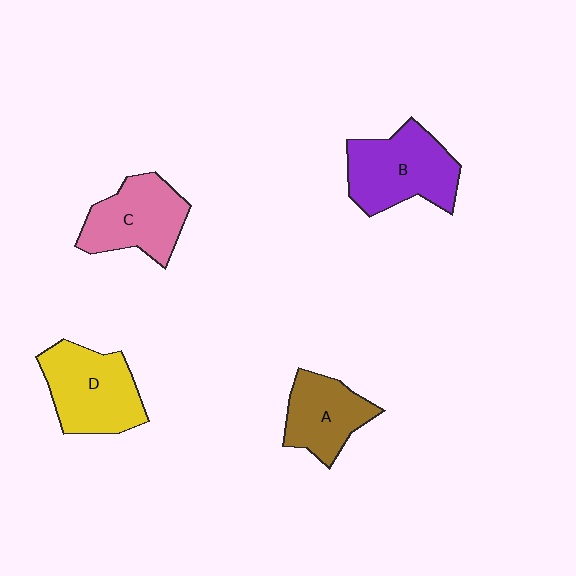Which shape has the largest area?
Shape B (purple).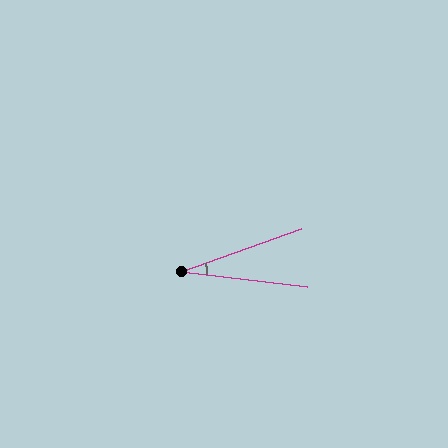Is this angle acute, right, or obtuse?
It is acute.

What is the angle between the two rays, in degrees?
Approximately 27 degrees.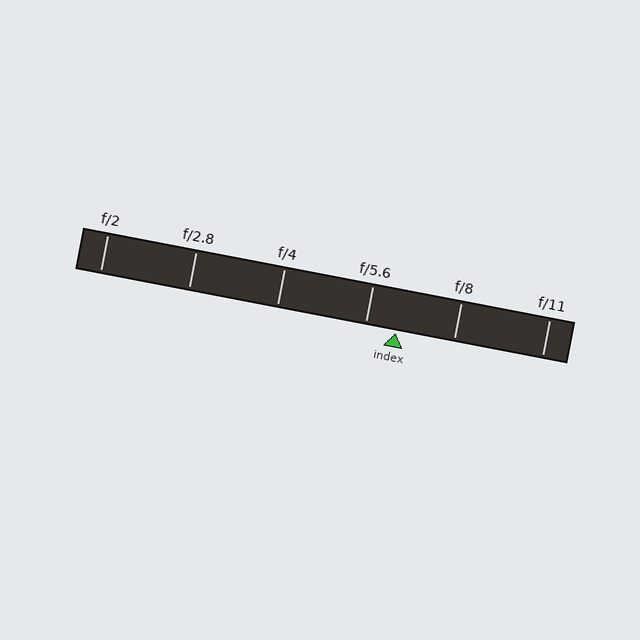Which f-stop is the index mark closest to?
The index mark is closest to f/5.6.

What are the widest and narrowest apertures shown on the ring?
The widest aperture shown is f/2 and the narrowest is f/11.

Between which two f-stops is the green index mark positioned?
The index mark is between f/5.6 and f/8.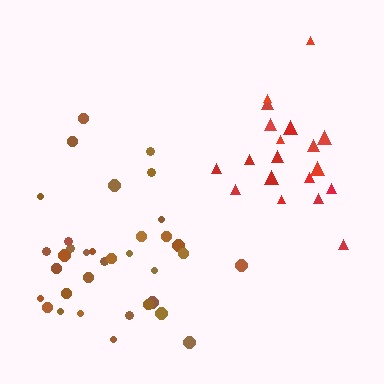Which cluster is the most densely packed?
Brown.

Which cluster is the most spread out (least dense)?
Red.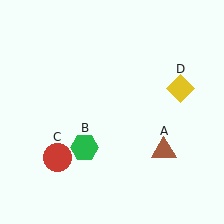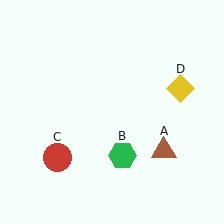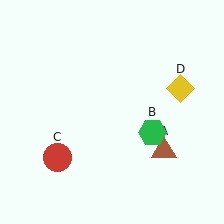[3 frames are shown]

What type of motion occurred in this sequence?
The green hexagon (object B) rotated counterclockwise around the center of the scene.